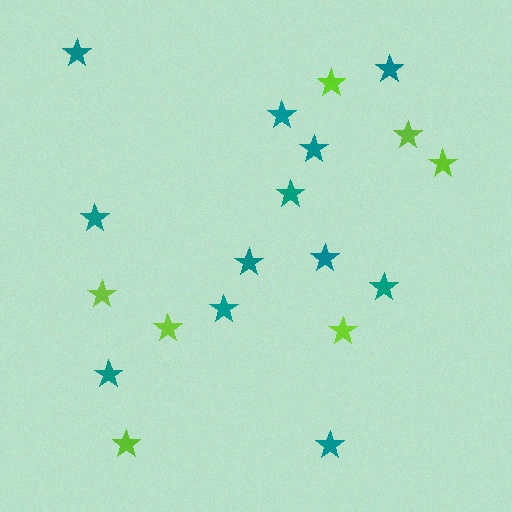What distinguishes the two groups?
There are 2 groups: one group of teal stars (12) and one group of lime stars (7).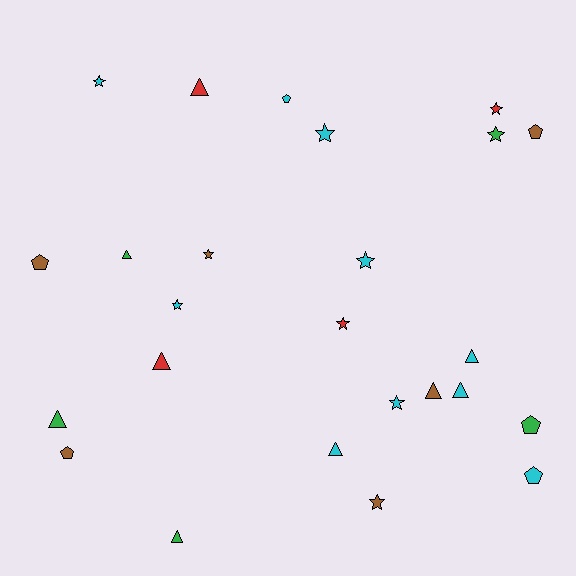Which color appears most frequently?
Cyan, with 10 objects.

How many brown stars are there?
There are 2 brown stars.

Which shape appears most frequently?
Star, with 10 objects.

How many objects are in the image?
There are 25 objects.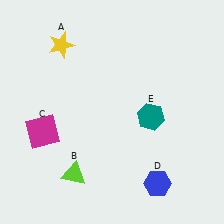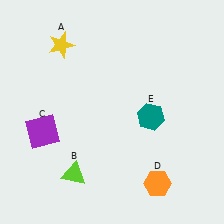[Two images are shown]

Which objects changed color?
C changed from magenta to purple. D changed from blue to orange.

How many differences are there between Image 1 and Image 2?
There are 2 differences between the two images.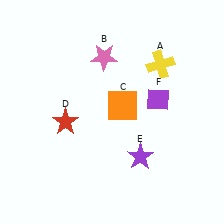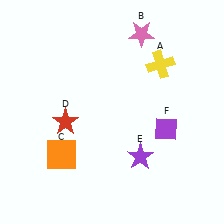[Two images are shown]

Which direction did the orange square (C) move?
The orange square (C) moved left.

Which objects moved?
The objects that moved are: the pink star (B), the orange square (C), the purple diamond (F).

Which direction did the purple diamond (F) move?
The purple diamond (F) moved down.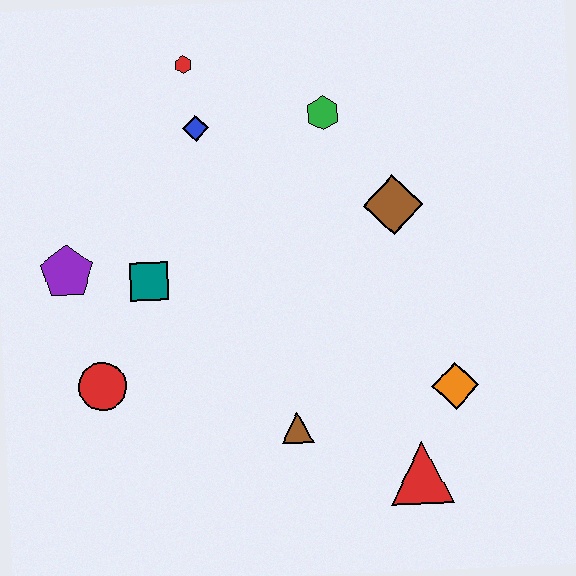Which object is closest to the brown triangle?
The red triangle is closest to the brown triangle.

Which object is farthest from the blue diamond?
The red triangle is farthest from the blue diamond.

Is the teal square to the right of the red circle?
Yes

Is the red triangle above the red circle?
No